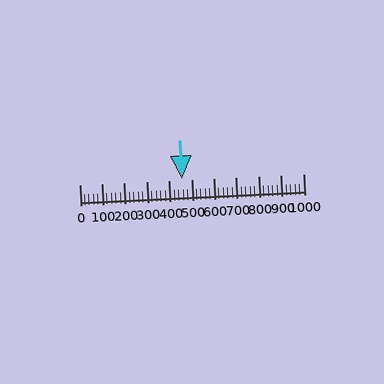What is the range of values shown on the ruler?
The ruler shows values from 0 to 1000.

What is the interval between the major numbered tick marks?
The major tick marks are spaced 100 units apart.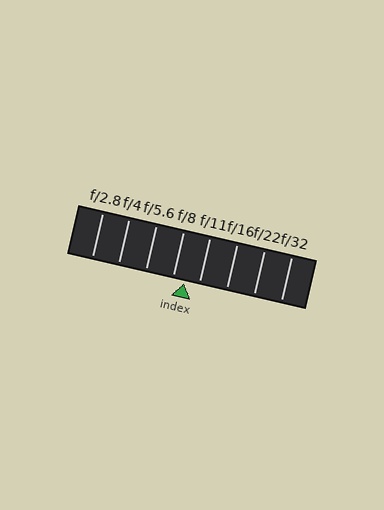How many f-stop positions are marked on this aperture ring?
There are 8 f-stop positions marked.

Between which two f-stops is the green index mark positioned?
The index mark is between f/8 and f/11.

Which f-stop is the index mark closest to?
The index mark is closest to f/8.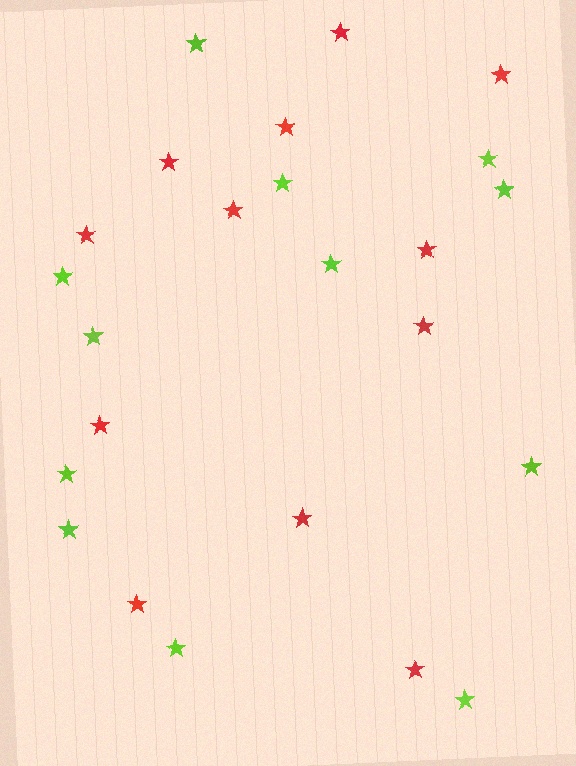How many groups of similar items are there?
There are 2 groups: one group of red stars (12) and one group of lime stars (12).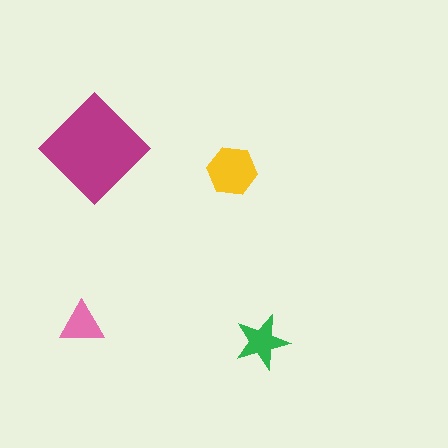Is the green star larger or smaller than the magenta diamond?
Smaller.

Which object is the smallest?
The pink triangle.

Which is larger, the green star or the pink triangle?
The green star.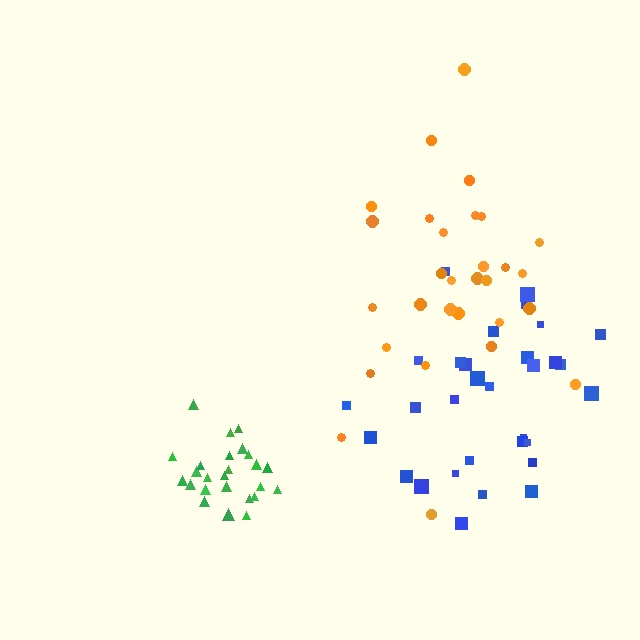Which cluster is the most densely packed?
Green.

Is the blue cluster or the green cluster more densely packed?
Green.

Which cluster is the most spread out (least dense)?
Orange.